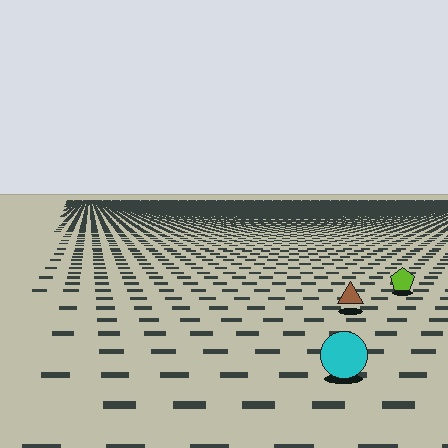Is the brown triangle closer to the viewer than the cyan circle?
No. The cyan circle is closer — you can tell from the texture gradient: the ground texture is coarser near it.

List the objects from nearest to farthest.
From nearest to farthest: the cyan circle, the brown triangle, the lime pentagon.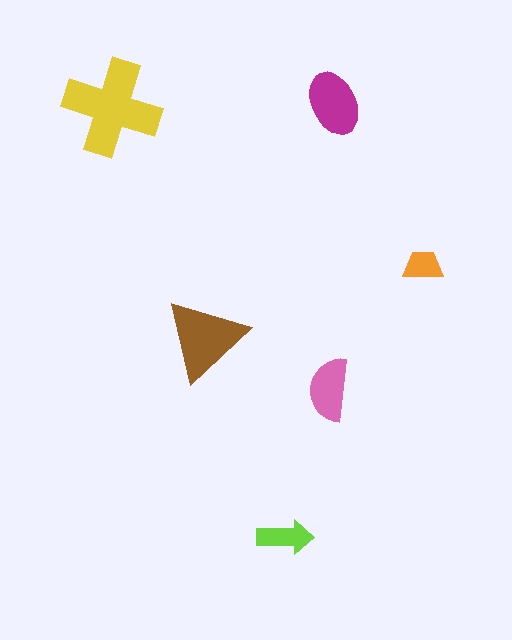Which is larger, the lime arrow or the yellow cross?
The yellow cross.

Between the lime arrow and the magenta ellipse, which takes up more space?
The magenta ellipse.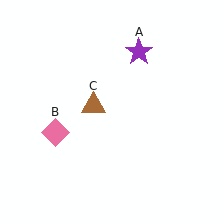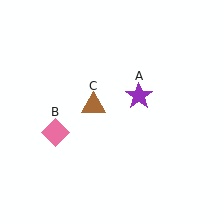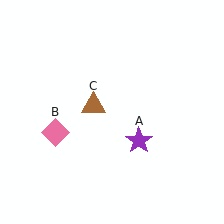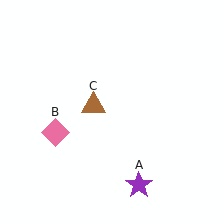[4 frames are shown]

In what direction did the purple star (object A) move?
The purple star (object A) moved down.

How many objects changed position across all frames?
1 object changed position: purple star (object A).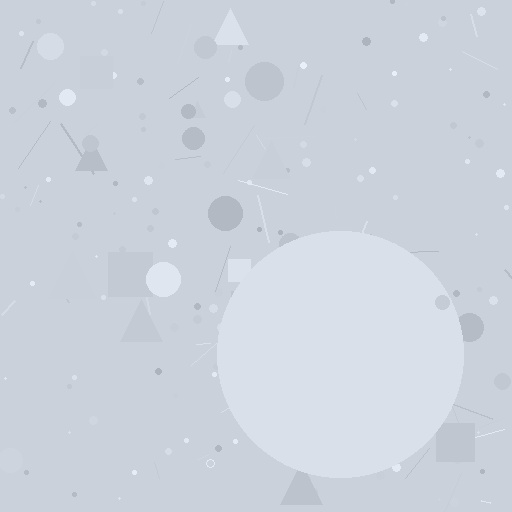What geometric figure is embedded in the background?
A circle is embedded in the background.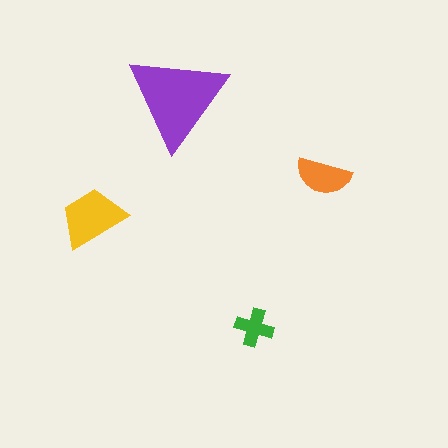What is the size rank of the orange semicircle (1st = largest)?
3rd.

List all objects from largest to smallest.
The purple triangle, the yellow trapezoid, the orange semicircle, the green cross.